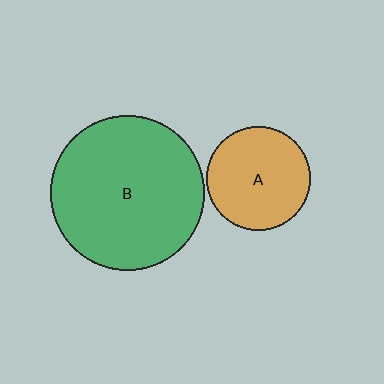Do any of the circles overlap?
No, none of the circles overlap.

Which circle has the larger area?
Circle B (green).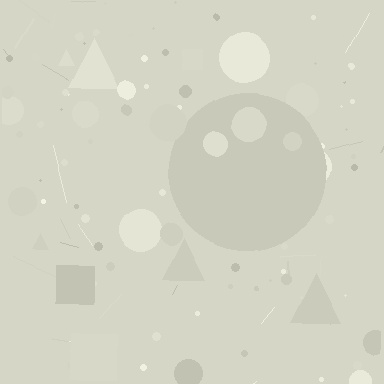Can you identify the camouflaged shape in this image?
The camouflaged shape is a circle.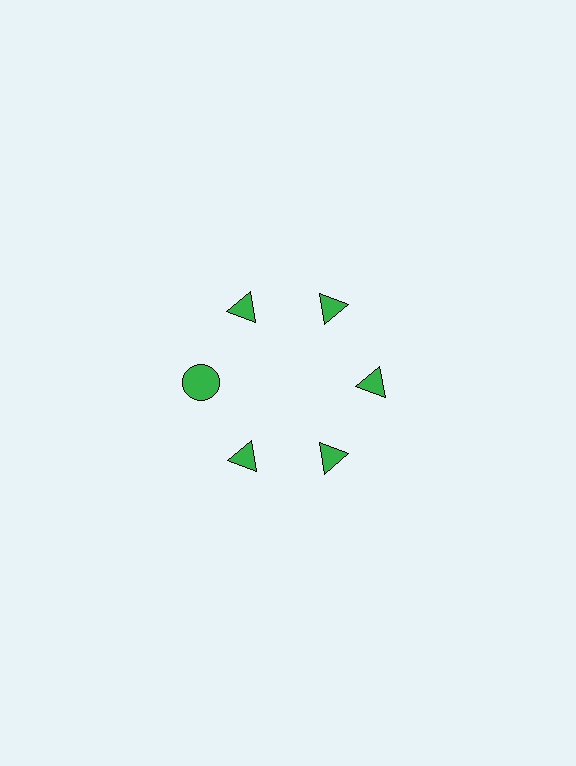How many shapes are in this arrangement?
There are 6 shapes arranged in a ring pattern.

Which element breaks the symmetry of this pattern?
The green circle at roughly the 9 o'clock position breaks the symmetry. All other shapes are green triangles.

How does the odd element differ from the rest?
It has a different shape: circle instead of triangle.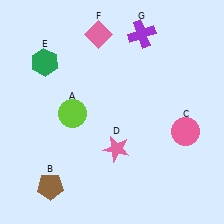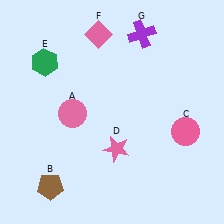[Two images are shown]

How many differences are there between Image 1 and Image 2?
There is 1 difference between the two images.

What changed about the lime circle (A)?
In Image 1, A is lime. In Image 2, it changed to pink.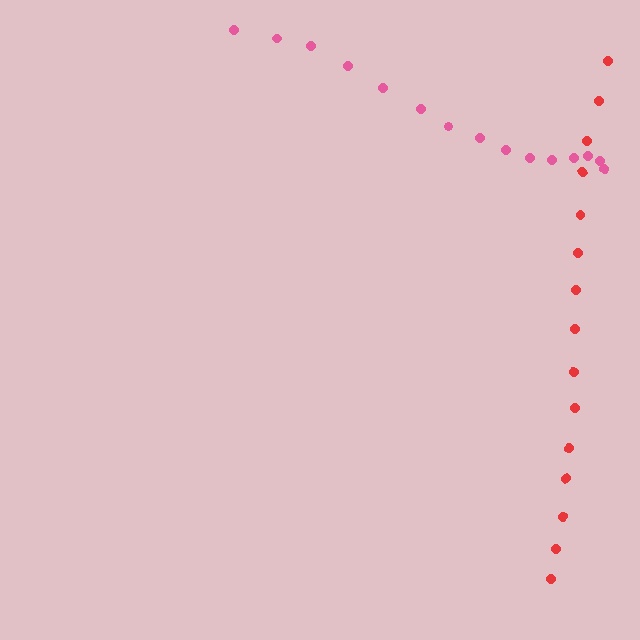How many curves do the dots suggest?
There are 2 distinct paths.